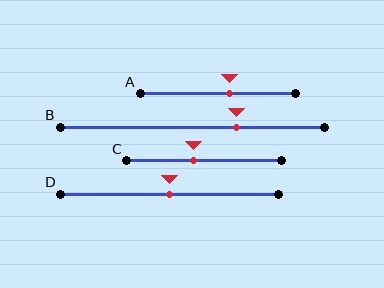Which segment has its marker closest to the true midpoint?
Segment D has its marker closest to the true midpoint.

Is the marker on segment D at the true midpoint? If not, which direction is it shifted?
Yes, the marker on segment D is at the true midpoint.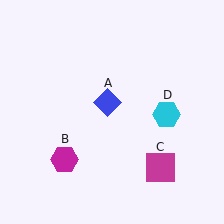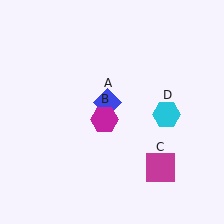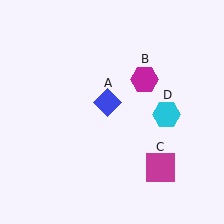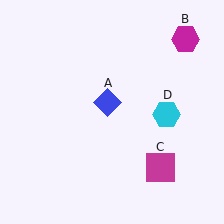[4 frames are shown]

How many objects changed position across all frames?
1 object changed position: magenta hexagon (object B).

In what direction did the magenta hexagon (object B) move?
The magenta hexagon (object B) moved up and to the right.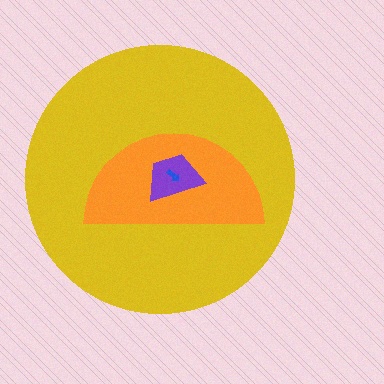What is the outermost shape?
The yellow circle.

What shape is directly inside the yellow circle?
The orange semicircle.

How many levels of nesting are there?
4.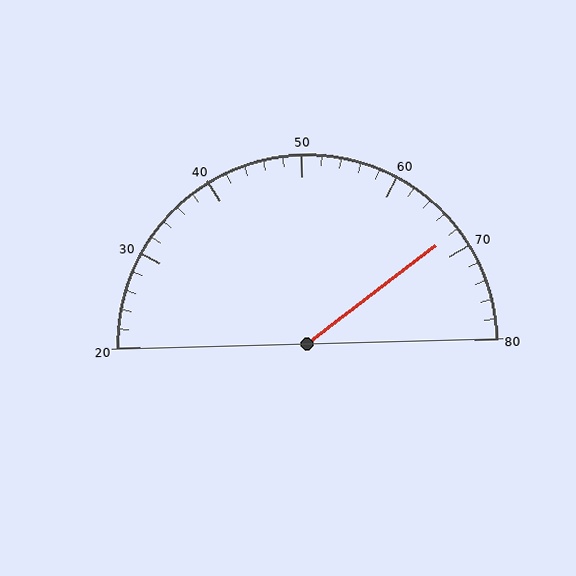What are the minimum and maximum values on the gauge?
The gauge ranges from 20 to 80.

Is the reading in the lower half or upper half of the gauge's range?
The reading is in the upper half of the range (20 to 80).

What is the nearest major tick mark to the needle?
The nearest major tick mark is 70.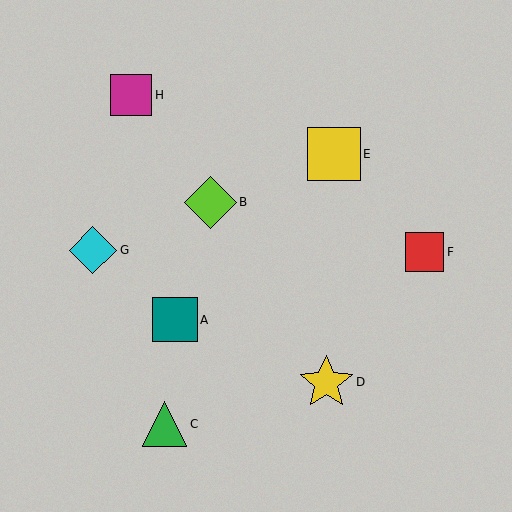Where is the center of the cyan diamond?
The center of the cyan diamond is at (93, 250).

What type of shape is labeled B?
Shape B is a lime diamond.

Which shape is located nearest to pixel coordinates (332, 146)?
The yellow square (labeled E) at (334, 154) is nearest to that location.